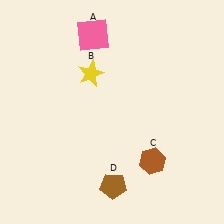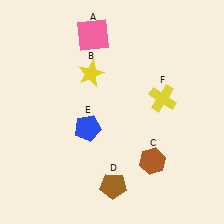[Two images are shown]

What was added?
A blue pentagon (E), a yellow cross (F) were added in Image 2.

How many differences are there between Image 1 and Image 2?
There are 2 differences between the two images.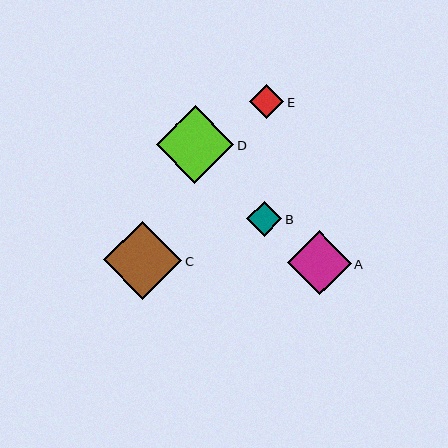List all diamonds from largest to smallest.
From largest to smallest: C, D, A, B, E.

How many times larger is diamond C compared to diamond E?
Diamond C is approximately 2.3 times the size of diamond E.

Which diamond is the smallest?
Diamond E is the smallest with a size of approximately 34 pixels.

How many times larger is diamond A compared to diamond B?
Diamond A is approximately 1.8 times the size of diamond B.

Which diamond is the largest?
Diamond C is the largest with a size of approximately 79 pixels.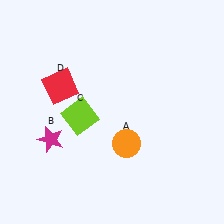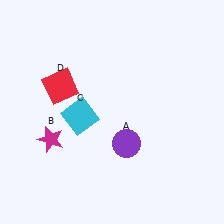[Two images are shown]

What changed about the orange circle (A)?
In Image 1, A is orange. In Image 2, it changed to purple.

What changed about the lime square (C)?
In Image 1, C is lime. In Image 2, it changed to cyan.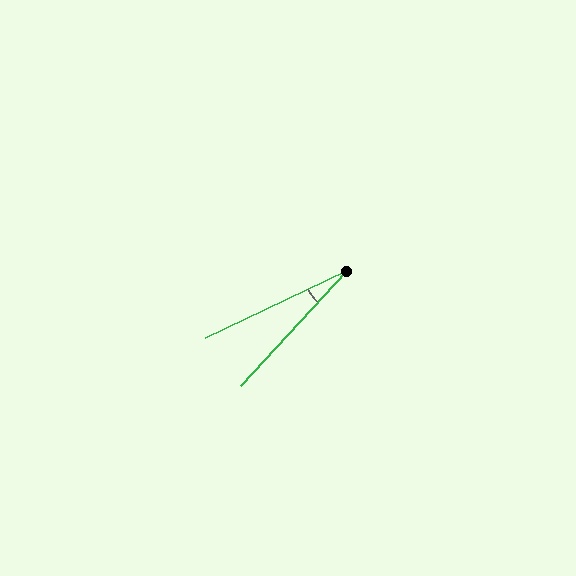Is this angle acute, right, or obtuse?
It is acute.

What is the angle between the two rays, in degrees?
Approximately 22 degrees.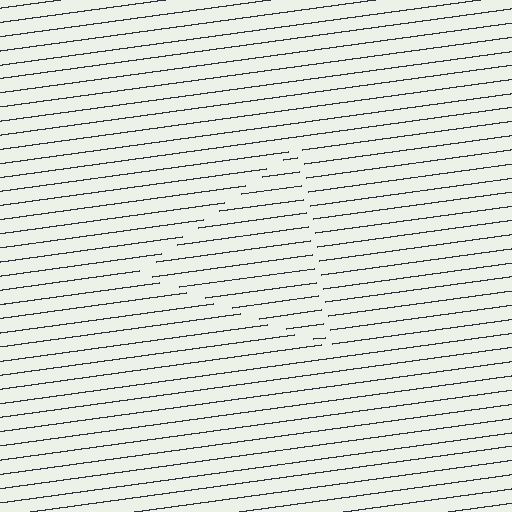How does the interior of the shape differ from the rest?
The interior of the shape contains the same grating, shifted by half a period — the contour is defined by the phase discontinuity where line-ends from the inner and outer gratings abut.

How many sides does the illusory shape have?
3 sides — the line-ends trace a triangle.